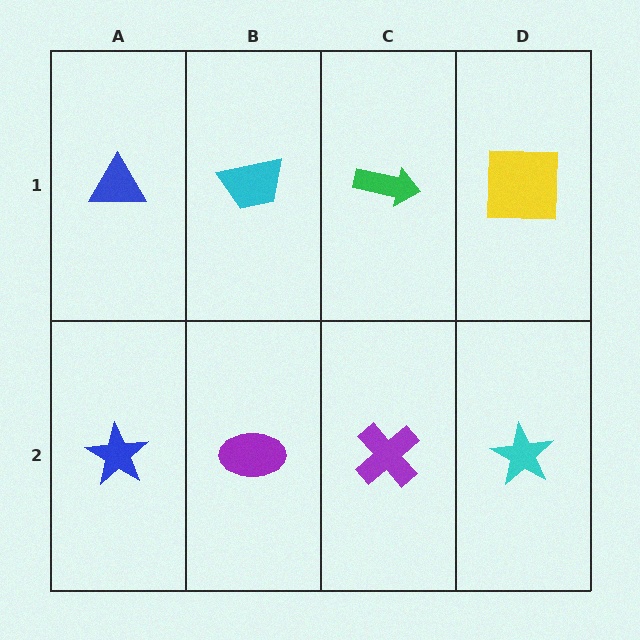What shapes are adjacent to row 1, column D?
A cyan star (row 2, column D), a green arrow (row 1, column C).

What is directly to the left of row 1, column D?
A green arrow.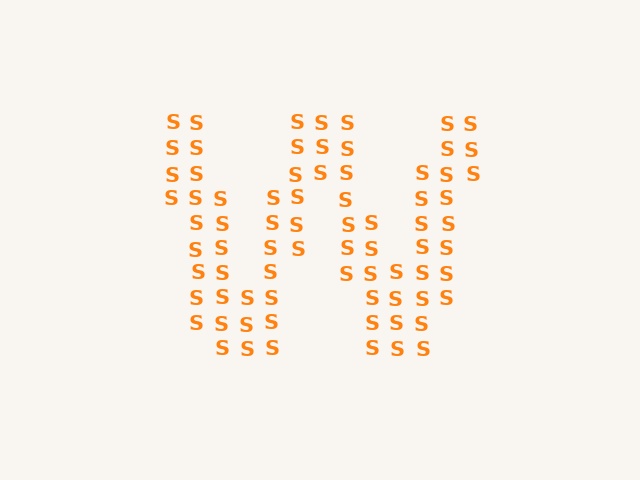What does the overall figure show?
The overall figure shows the letter W.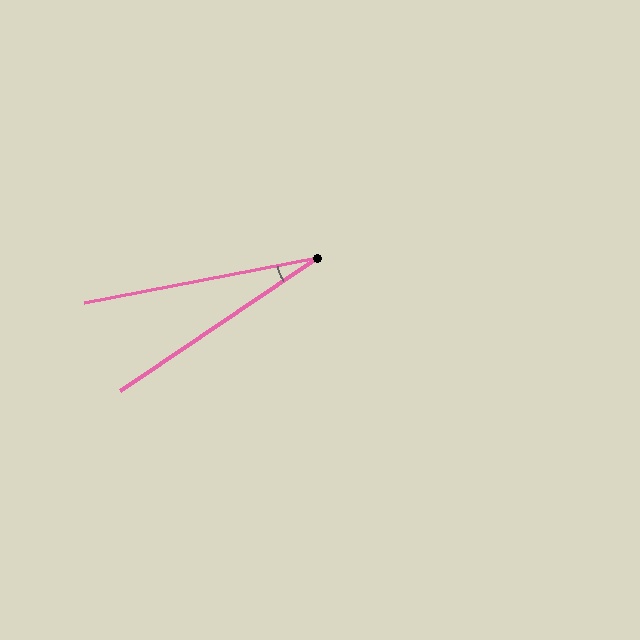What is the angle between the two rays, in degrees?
Approximately 23 degrees.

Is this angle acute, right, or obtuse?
It is acute.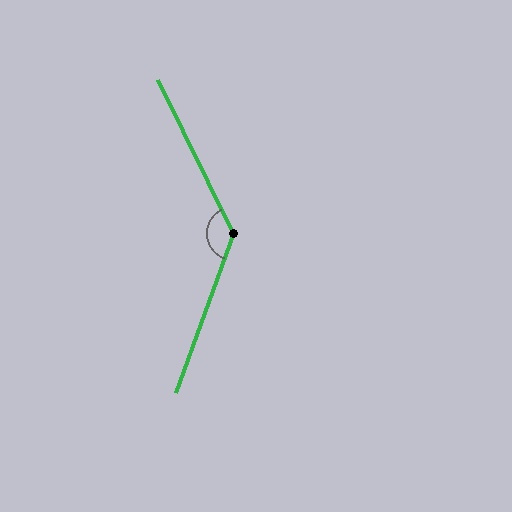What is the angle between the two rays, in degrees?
Approximately 134 degrees.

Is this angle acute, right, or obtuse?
It is obtuse.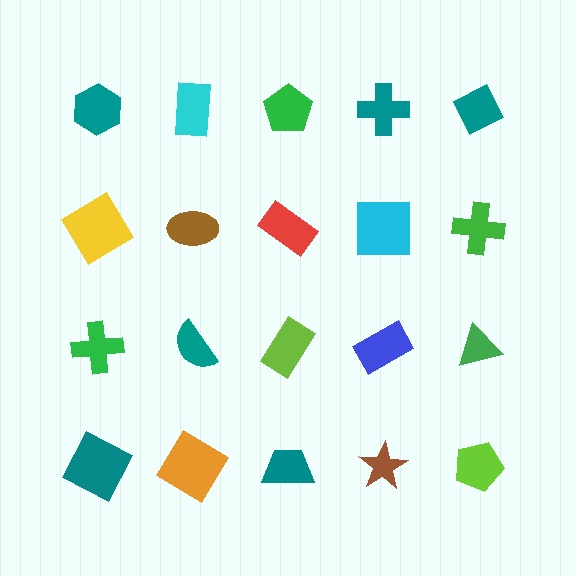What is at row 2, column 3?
A red rectangle.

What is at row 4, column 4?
A brown star.